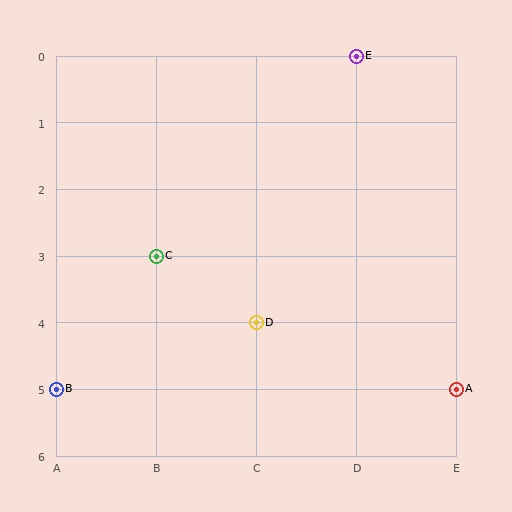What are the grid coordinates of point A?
Point A is at grid coordinates (E, 5).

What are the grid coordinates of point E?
Point E is at grid coordinates (D, 0).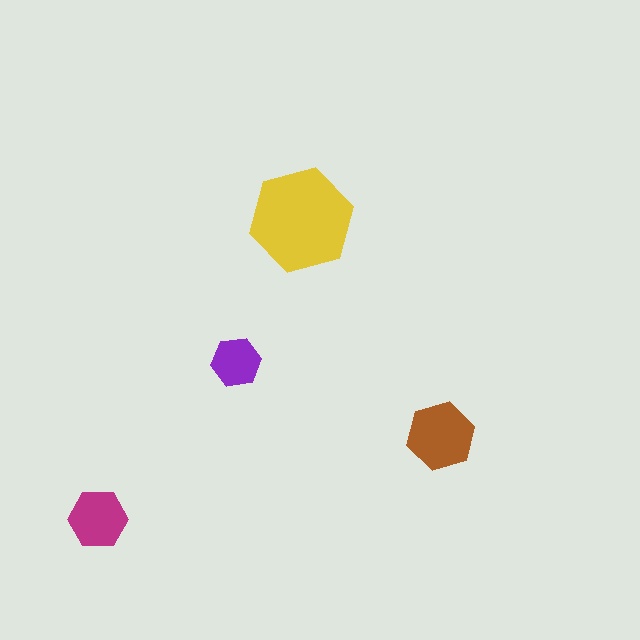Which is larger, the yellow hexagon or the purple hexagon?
The yellow one.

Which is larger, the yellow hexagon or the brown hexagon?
The yellow one.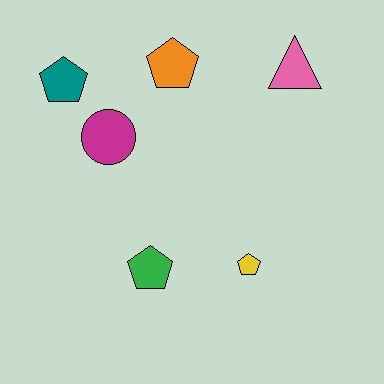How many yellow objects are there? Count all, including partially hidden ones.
There is 1 yellow object.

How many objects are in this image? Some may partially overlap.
There are 6 objects.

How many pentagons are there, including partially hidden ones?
There are 4 pentagons.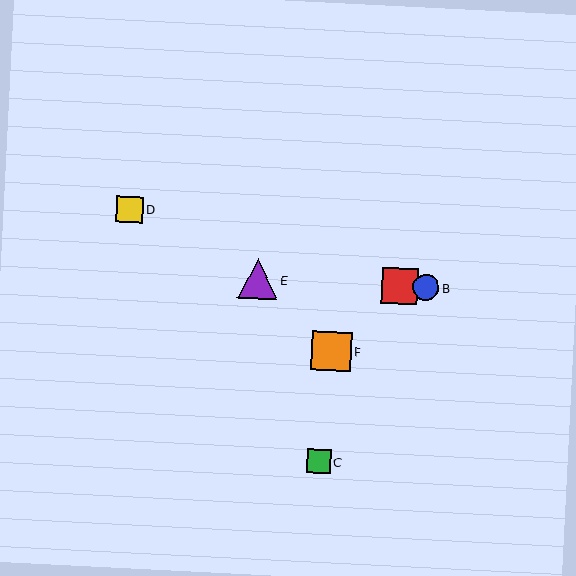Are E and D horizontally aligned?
No, E is at y≈279 and D is at y≈209.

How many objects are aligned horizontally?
3 objects (A, B, E) are aligned horizontally.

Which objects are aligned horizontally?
Objects A, B, E are aligned horizontally.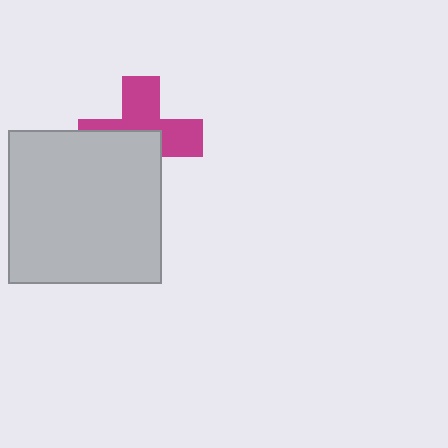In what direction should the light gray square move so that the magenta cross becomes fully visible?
The light gray square should move toward the lower-left. That is the shortest direction to clear the overlap and leave the magenta cross fully visible.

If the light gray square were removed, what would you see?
You would see the complete magenta cross.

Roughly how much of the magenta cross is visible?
About half of it is visible (roughly 51%).